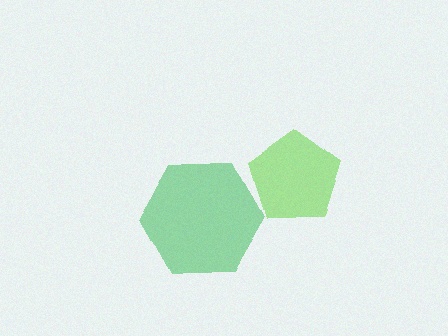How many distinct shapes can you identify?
There are 2 distinct shapes: a lime pentagon, a green hexagon.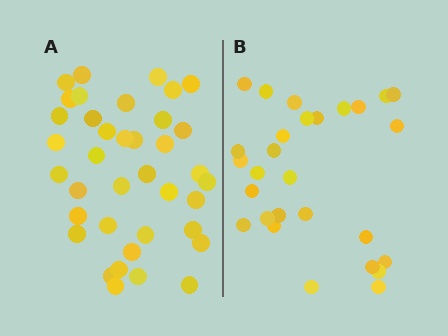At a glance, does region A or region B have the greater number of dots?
Region A (the left region) has more dots.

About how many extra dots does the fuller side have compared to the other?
Region A has roughly 10 or so more dots than region B.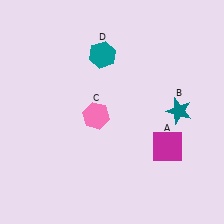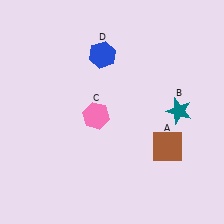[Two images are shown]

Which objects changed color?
A changed from magenta to brown. D changed from teal to blue.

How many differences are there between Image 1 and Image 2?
There are 2 differences between the two images.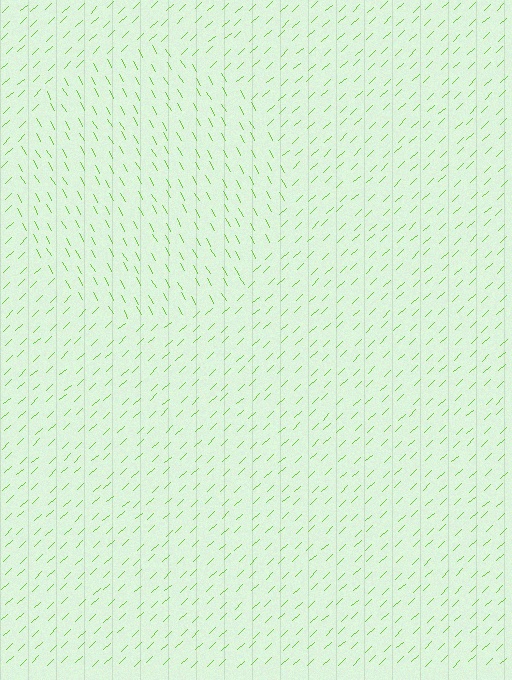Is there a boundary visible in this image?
Yes, there is a texture boundary formed by a change in line orientation.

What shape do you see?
I see a circle.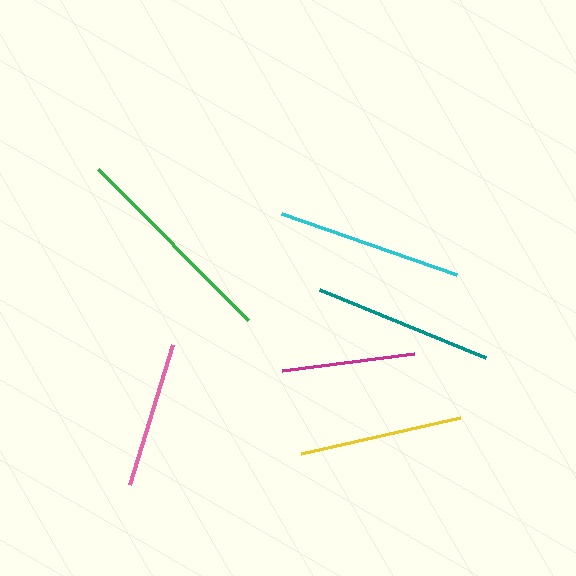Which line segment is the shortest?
The magenta line is the shortest at approximately 133 pixels.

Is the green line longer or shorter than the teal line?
The green line is longer than the teal line.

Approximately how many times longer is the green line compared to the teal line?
The green line is approximately 1.2 times the length of the teal line.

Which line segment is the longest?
The green line is the longest at approximately 212 pixels.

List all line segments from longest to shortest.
From longest to shortest: green, cyan, teal, yellow, pink, magenta.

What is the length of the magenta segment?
The magenta segment is approximately 133 pixels long.